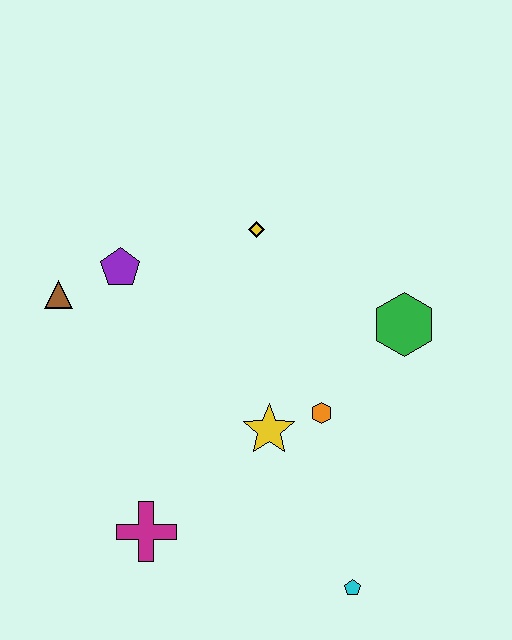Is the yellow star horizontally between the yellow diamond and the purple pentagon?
No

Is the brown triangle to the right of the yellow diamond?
No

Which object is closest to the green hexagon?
The orange hexagon is closest to the green hexagon.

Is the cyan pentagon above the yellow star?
No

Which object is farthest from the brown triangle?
The cyan pentagon is farthest from the brown triangle.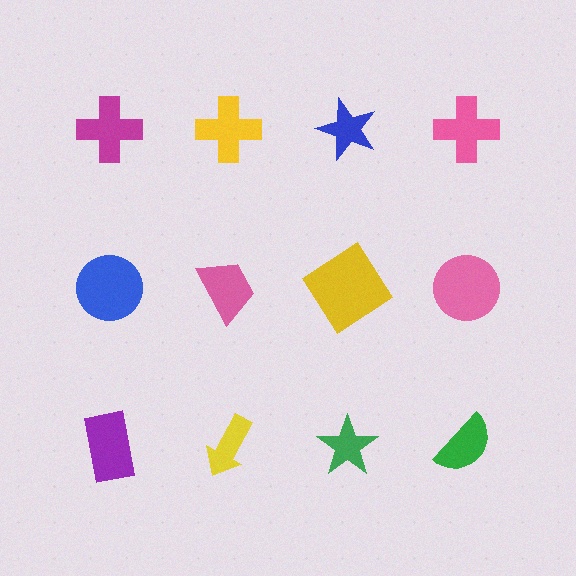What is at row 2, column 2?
A pink trapezoid.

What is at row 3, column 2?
A yellow arrow.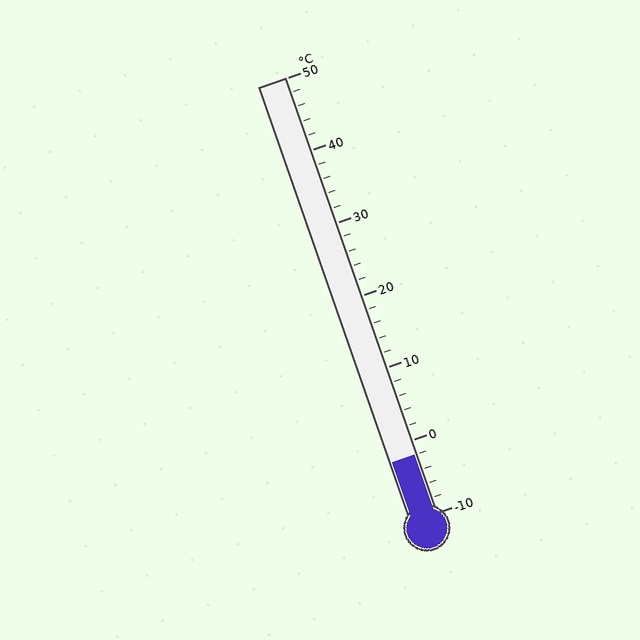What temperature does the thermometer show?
The thermometer shows approximately -2°C.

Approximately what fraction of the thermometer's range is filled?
The thermometer is filled to approximately 15% of its range.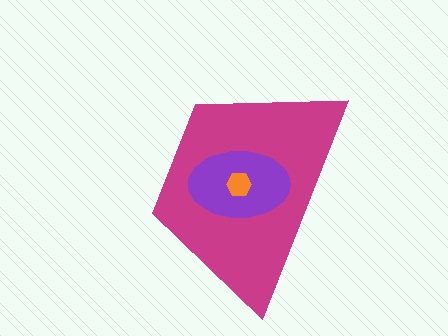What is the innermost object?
The orange hexagon.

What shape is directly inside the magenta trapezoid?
The purple ellipse.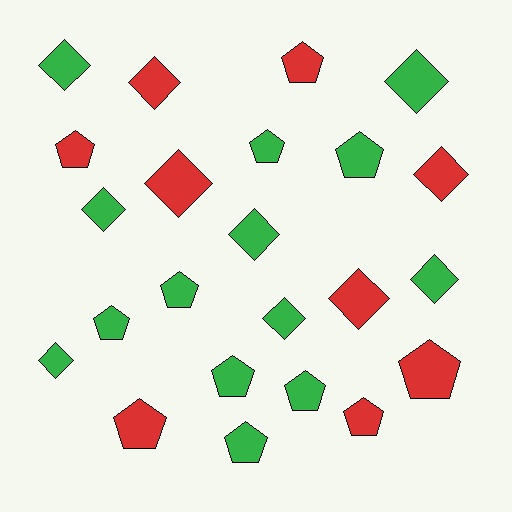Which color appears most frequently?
Green, with 14 objects.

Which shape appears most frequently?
Pentagon, with 12 objects.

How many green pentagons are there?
There are 7 green pentagons.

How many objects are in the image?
There are 23 objects.